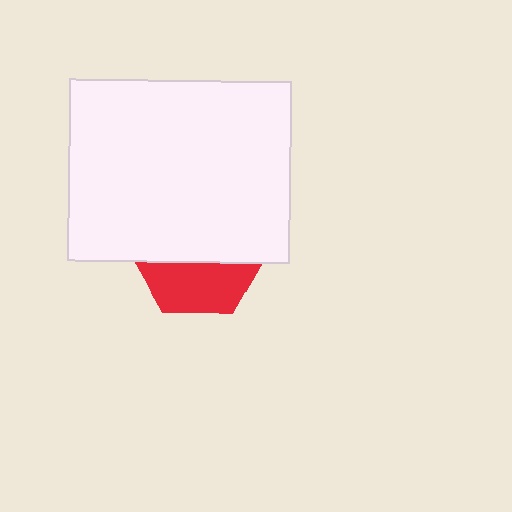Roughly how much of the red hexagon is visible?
A small part of it is visible (roughly 39%).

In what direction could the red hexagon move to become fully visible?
The red hexagon could move down. That would shift it out from behind the white rectangle entirely.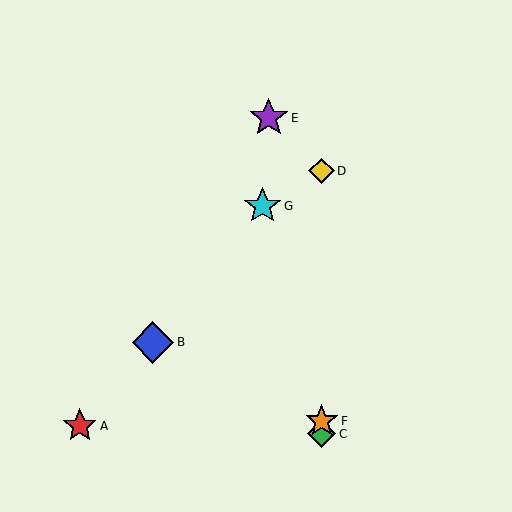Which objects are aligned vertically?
Objects C, D, F are aligned vertically.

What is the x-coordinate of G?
Object G is at x≈262.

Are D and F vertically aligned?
Yes, both are at x≈322.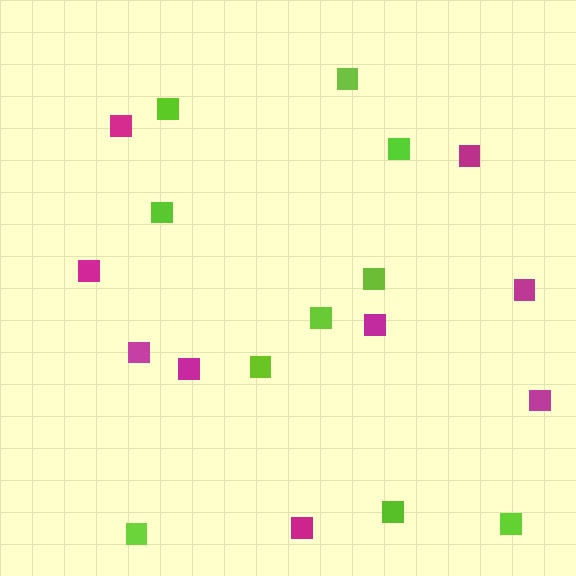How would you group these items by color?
There are 2 groups: one group of magenta squares (9) and one group of lime squares (10).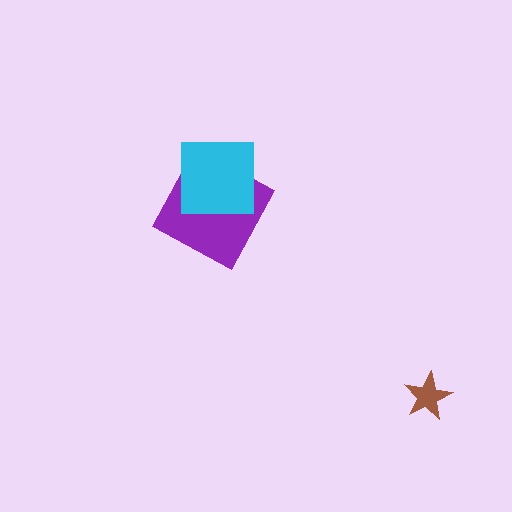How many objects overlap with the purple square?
1 object overlaps with the purple square.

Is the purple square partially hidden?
Yes, it is partially covered by another shape.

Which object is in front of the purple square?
The cyan square is in front of the purple square.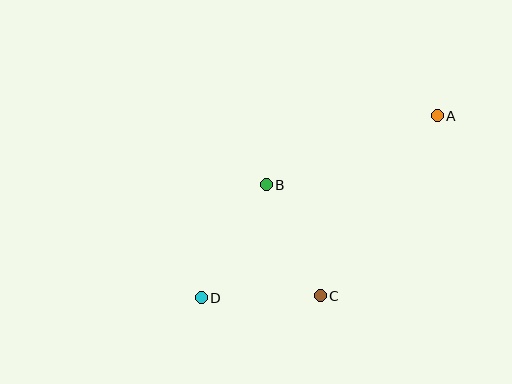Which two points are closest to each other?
Points C and D are closest to each other.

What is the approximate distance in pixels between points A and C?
The distance between A and C is approximately 215 pixels.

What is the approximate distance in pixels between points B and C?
The distance between B and C is approximately 123 pixels.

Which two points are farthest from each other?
Points A and D are farthest from each other.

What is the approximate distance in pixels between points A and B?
The distance between A and B is approximately 184 pixels.